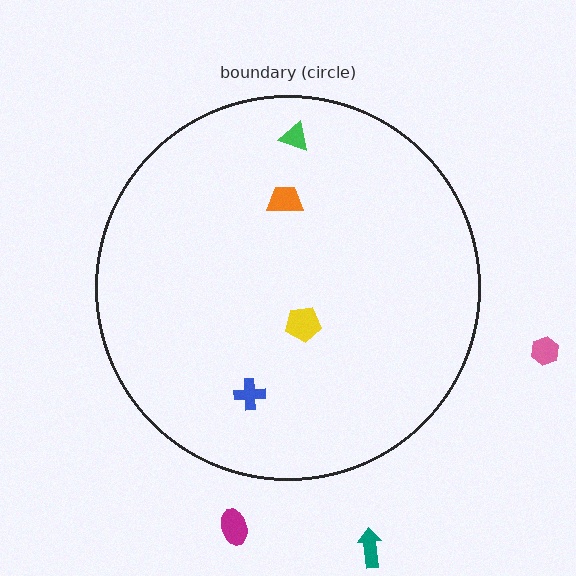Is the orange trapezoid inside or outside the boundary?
Inside.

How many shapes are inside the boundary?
4 inside, 3 outside.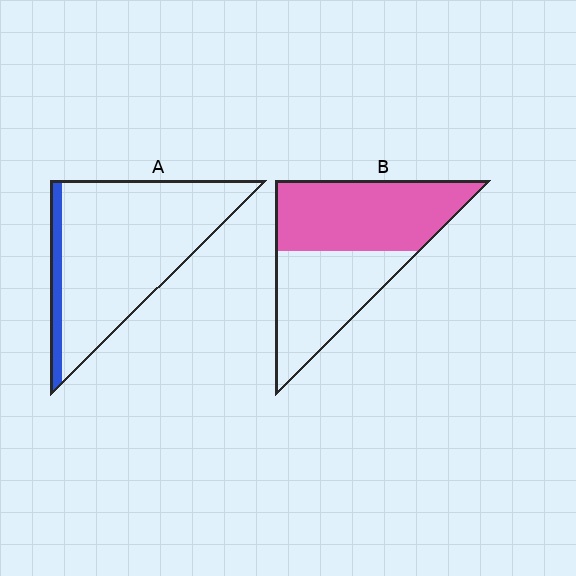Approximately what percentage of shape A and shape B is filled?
A is approximately 10% and B is approximately 55%.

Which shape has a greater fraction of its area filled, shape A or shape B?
Shape B.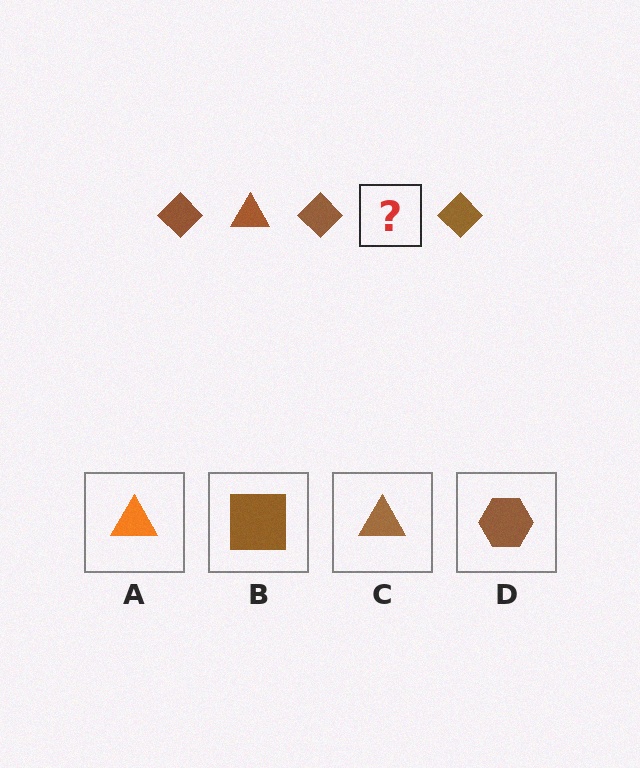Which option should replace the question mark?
Option C.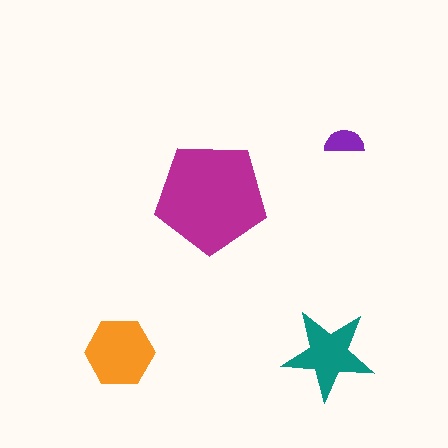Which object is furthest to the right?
The purple semicircle is rightmost.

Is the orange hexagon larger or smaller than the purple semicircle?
Larger.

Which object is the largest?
The magenta pentagon.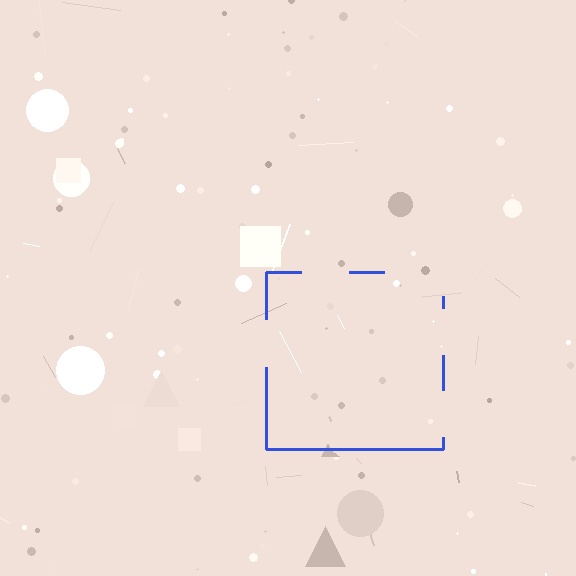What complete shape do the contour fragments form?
The contour fragments form a square.